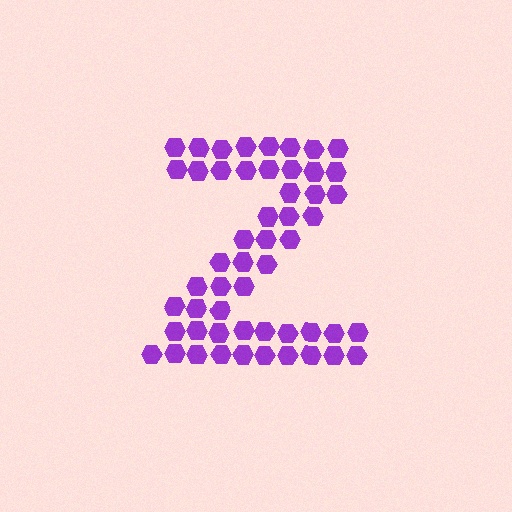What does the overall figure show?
The overall figure shows the letter Z.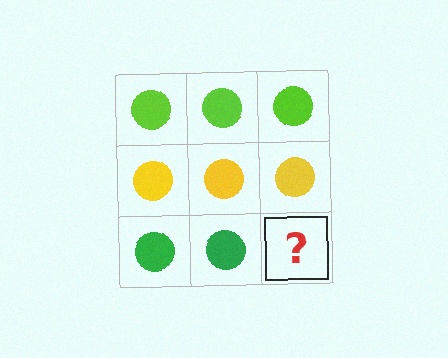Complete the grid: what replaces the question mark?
The question mark should be replaced with a green circle.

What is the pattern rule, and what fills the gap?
The rule is that each row has a consistent color. The gap should be filled with a green circle.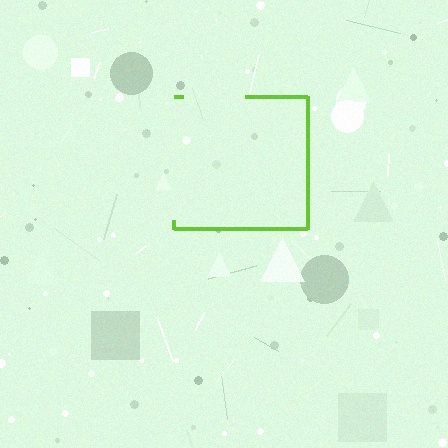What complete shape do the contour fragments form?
The contour fragments form a square.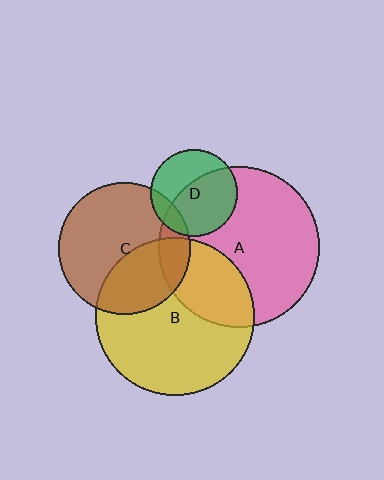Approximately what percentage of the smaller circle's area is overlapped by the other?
Approximately 15%.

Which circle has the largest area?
Circle A (pink).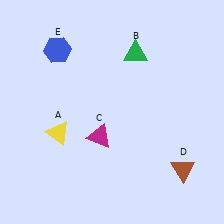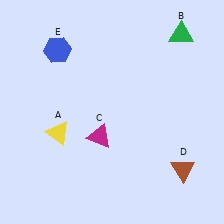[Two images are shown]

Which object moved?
The green triangle (B) moved right.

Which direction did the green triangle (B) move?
The green triangle (B) moved right.